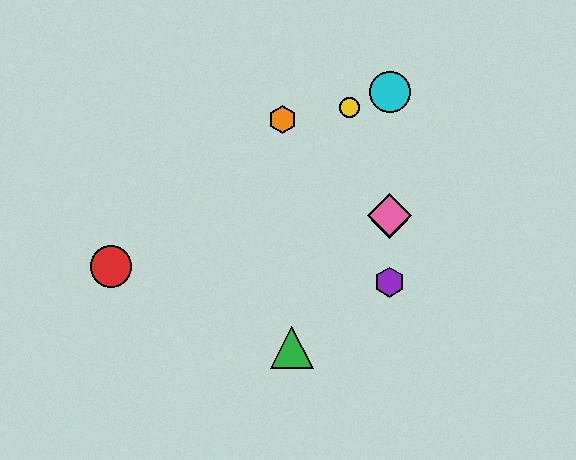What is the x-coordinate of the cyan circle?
The cyan circle is at x≈390.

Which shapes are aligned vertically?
The blue diamond, the purple hexagon, the cyan circle, the pink diamond are aligned vertically.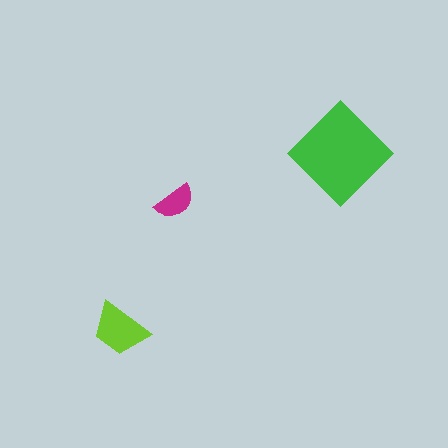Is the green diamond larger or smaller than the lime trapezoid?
Larger.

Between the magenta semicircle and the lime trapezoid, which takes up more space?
The lime trapezoid.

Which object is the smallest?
The magenta semicircle.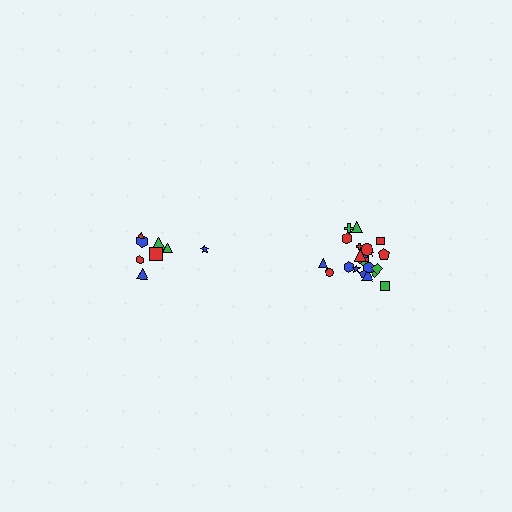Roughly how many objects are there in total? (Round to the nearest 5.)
Roughly 30 objects in total.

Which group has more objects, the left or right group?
The right group.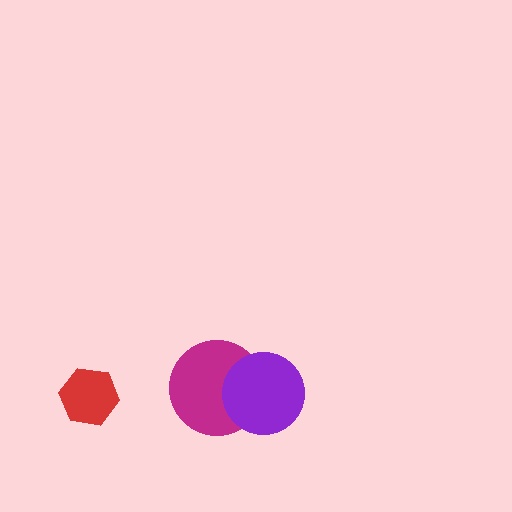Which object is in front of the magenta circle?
The purple circle is in front of the magenta circle.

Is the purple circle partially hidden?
No, no other shape covers it.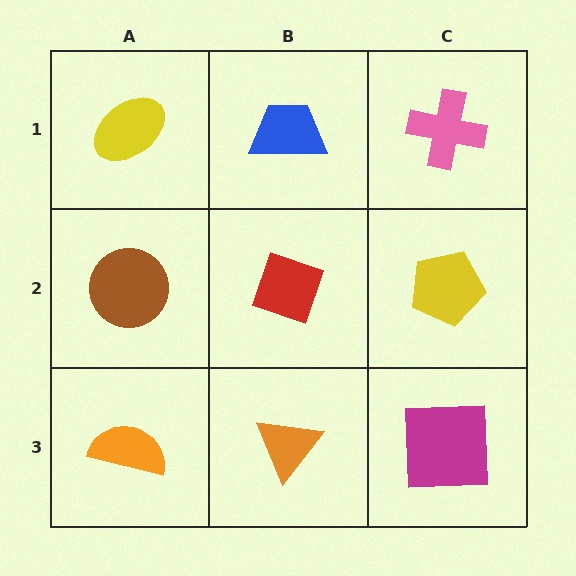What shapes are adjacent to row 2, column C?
A pink cross (row 1, column C), a magenta square (row 3, column C), a red diamond (row 2, column B).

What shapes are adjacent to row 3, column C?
A yellow pentagon (row 2, column C), an orange triangle (row 3, column B).